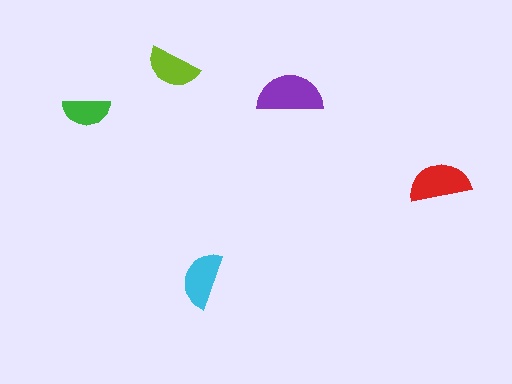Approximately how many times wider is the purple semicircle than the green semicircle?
About 1.5 times wider.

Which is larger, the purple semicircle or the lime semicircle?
The purple one.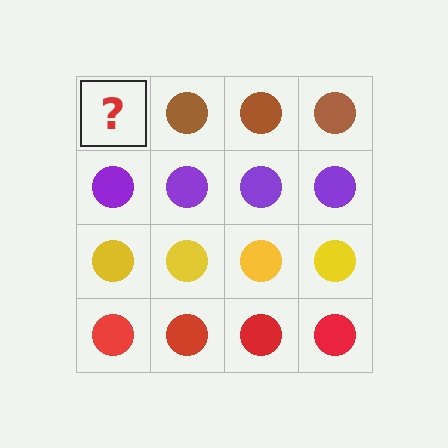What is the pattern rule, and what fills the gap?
The rule is that each row has a consistent color. The gap should be filled with a brown circle.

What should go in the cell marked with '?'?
The missing cell should contain a brown circle.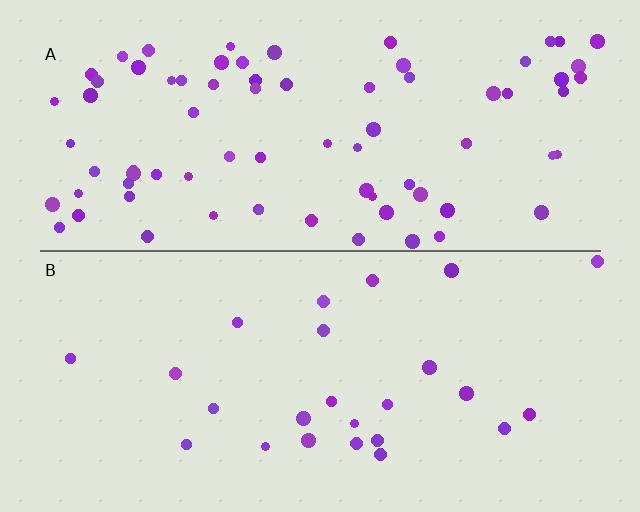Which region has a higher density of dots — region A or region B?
A (the top).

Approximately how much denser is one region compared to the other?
Approximately 3.1× — region A over region B.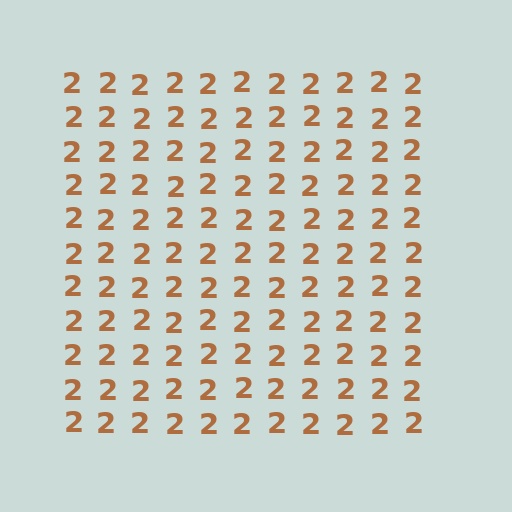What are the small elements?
The small elements are digit 2's.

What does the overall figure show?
The overall figure shows a square.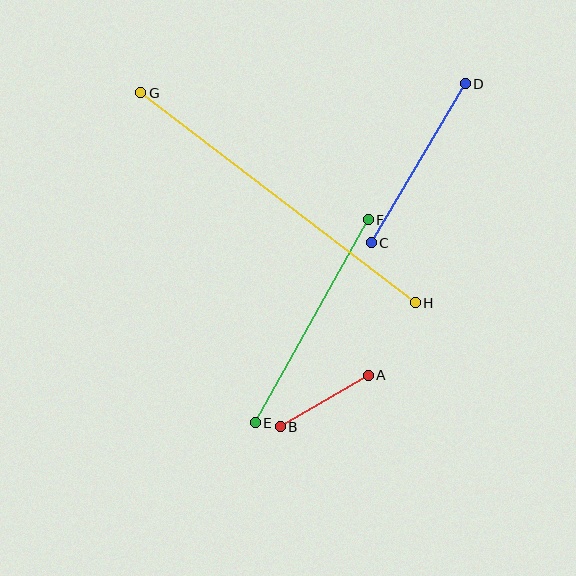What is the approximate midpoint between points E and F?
The midpoint is at approximately (312, 321) pixels.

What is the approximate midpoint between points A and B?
The midpoint is at approximately (324, 401) pixels.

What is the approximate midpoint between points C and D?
The midpoint is at approximately (418, 163) pixels.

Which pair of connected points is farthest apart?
Points G and H are farthest apart.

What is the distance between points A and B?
The distance is approximately 102 pixels.